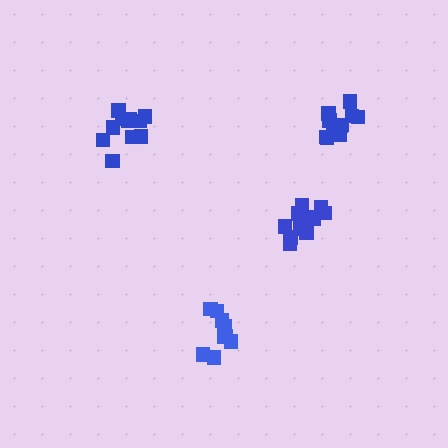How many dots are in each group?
Group 1: 14 dots, Group 2: 11 dots, Group 3: 12 dots, Group 4: 9 dots (46 total).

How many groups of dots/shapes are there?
There are 4 groups.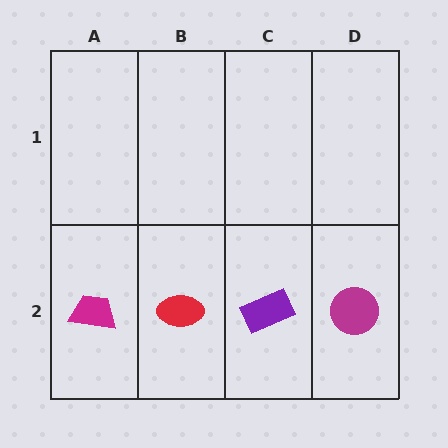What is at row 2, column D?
A magenta circle.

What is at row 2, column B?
A red ellipse.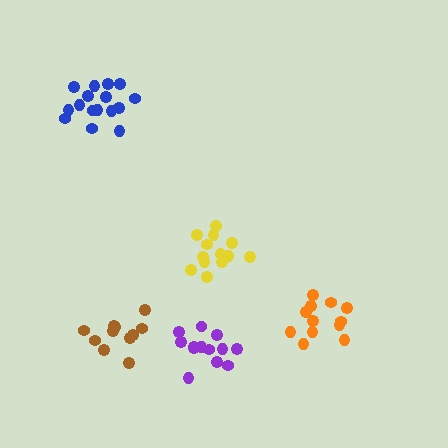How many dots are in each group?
Group 1: 13 dots, Group 2: 11 dots, Group 3: 13 dots, Group 4: 12 dots, Group 5: 16 dots (65 total).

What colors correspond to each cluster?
The clusters are colored: purple, brown, yellow, orange, blue.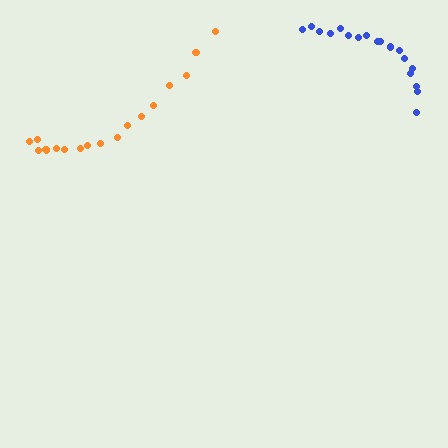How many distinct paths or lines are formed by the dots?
There are 2 distinct paths.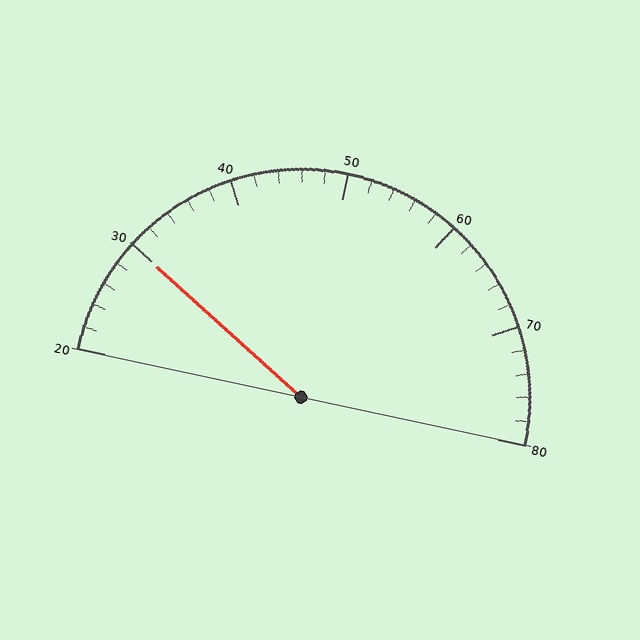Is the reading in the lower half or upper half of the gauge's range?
The reading is in the lower half of the range (20 to 80).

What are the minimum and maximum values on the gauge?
The gauge ranges from 20 to 80.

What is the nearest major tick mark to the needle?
The nearest major tick mark is 30.